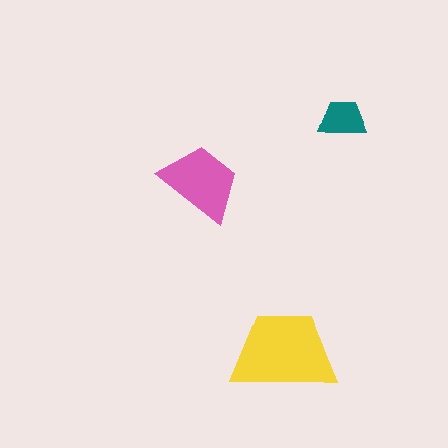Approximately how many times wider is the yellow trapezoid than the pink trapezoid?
About 1.5 times wider.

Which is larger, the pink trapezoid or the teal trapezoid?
The pink one.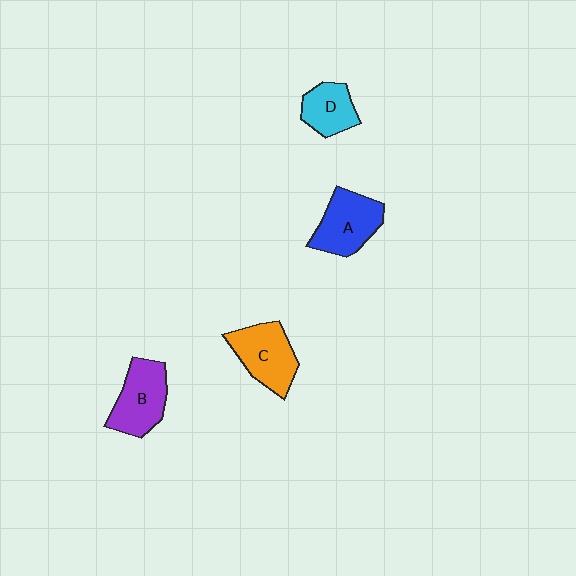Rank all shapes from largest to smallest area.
From largest to smallest: C (orange), B (purple), A (blue), D (cyan).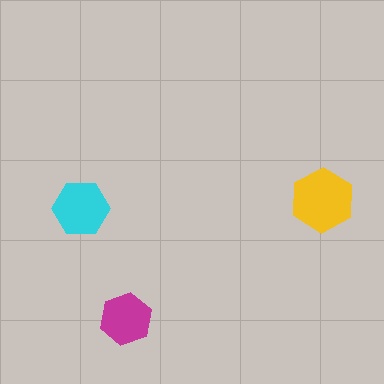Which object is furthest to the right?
The yellow hexagon is rightmost.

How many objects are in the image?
There are 3 objects in the image.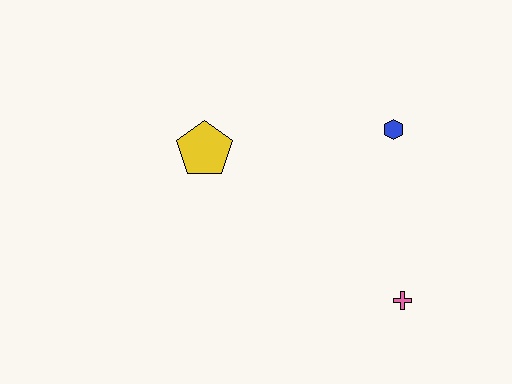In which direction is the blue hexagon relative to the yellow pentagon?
The blue hexagon is to the right of the yellow pentagon.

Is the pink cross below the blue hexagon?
Yes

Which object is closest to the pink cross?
The blue hexagon is closest to the pink cross.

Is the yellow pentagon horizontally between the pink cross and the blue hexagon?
No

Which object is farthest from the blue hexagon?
The yellow pentagon is farthest from the blue hexagon.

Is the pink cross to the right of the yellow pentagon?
Yes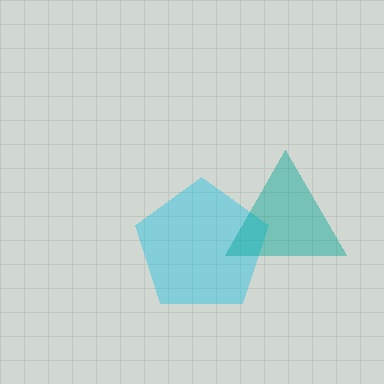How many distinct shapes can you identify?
There are 2 distinct shapes: a cyan pentagon, a teal triangle.